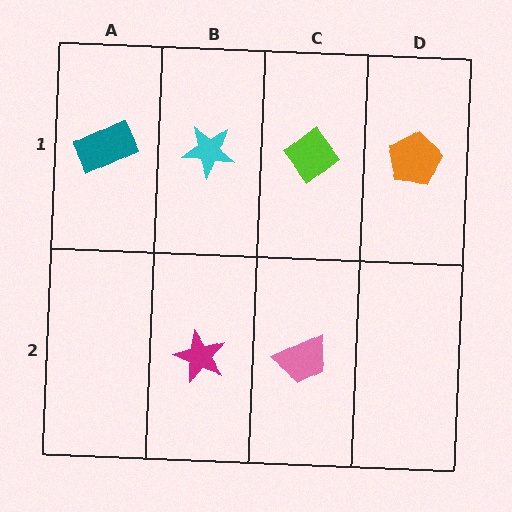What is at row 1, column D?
An orange pentagon.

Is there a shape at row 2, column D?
No, that cell is empty.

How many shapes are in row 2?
2 shapes.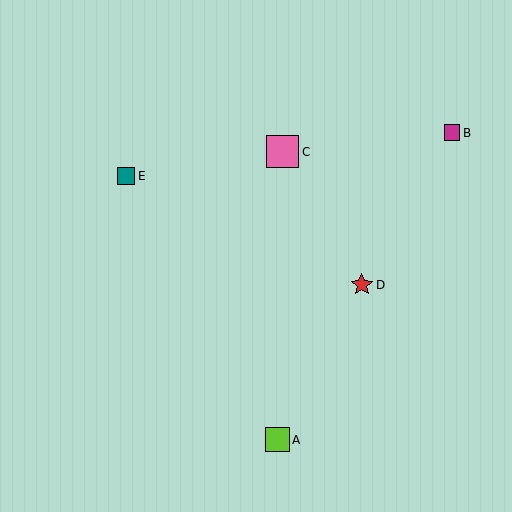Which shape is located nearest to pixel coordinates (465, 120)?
The magenta square (labeled B) at (452, 133) is nearest to that location.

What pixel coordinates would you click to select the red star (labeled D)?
Click at (362, 285) to select the red star D.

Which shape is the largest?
The pink square (labeled C) is the largest.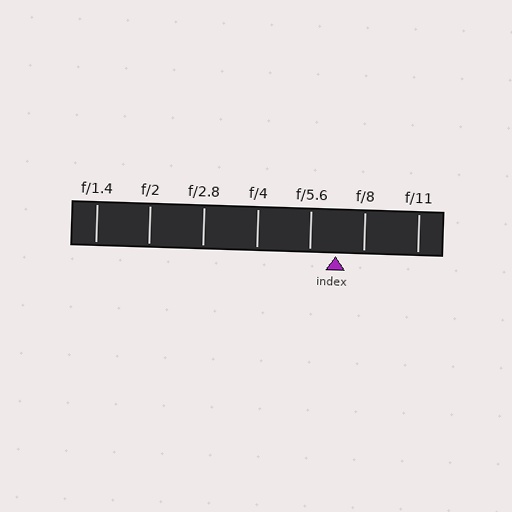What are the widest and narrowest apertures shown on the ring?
The widest aperture shown is f/1.4 and the narrowest is f/11.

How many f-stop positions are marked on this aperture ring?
There are 7 f-stop positions marked.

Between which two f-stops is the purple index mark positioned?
The index mark is between f/5.6 and f/8.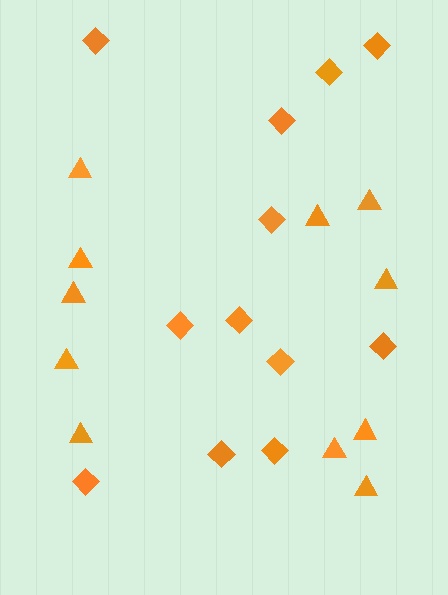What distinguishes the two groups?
There are 2 groups: one group of diamonds (12) and one group of triangles (11).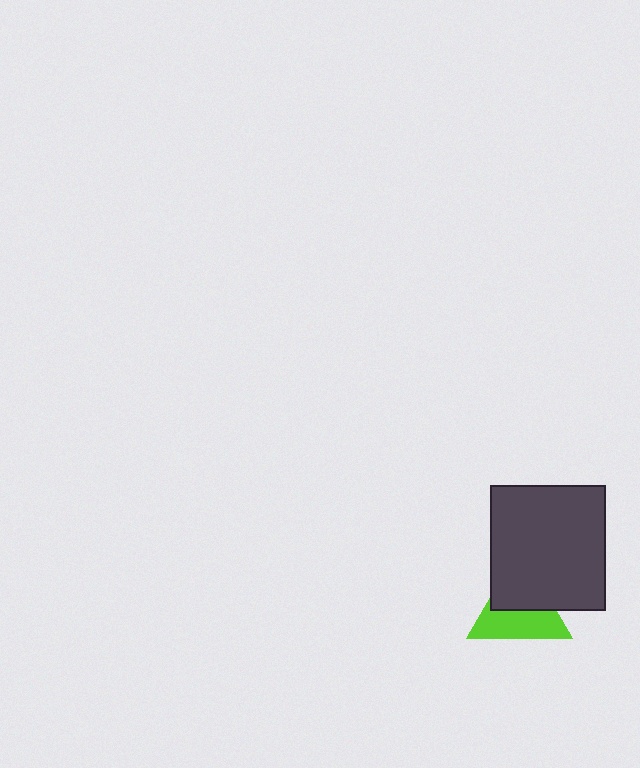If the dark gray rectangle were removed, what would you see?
You would see the complete lime triangle.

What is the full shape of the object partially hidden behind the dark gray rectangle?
The partially hidden object is a lime triangle.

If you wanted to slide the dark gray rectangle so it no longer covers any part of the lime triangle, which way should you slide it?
Slide it up — that is the most direct way to separate the two shapes.